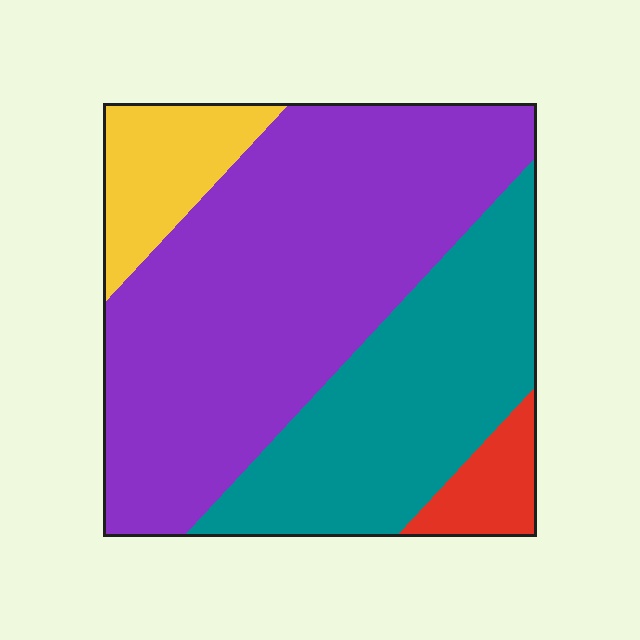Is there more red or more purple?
Purple.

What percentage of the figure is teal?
Teal covers roughly 30% of the figure.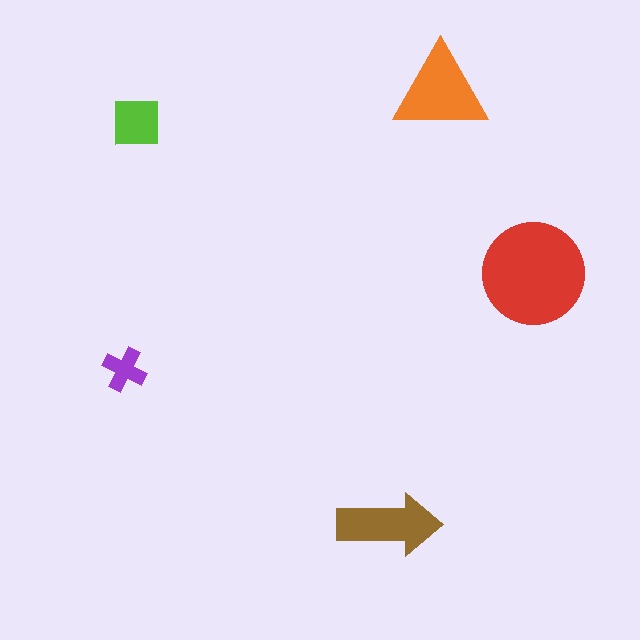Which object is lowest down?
The brown arrow is bottommost.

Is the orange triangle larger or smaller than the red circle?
Smaller.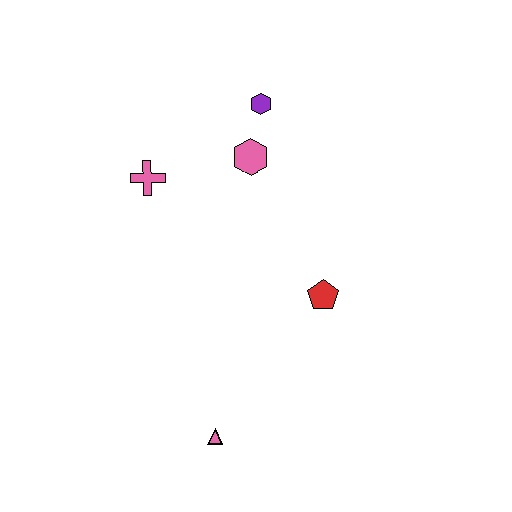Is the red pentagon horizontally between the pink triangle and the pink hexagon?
No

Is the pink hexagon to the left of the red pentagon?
Yes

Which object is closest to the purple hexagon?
The pink hexagon is closest to the purple hexagon.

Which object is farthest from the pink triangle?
The purple hexagon is farthest from the pink triangle.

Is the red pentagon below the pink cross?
Yes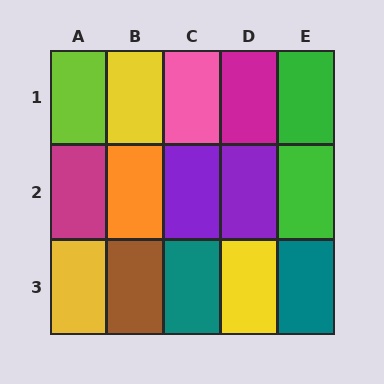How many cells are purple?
2 cells are purple.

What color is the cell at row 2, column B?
Orange.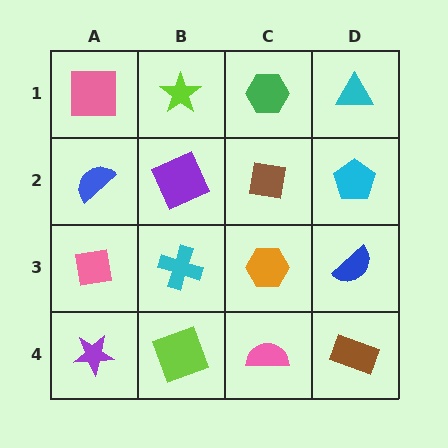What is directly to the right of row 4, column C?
A brown rectangle.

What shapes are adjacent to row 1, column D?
A cyan pentagon (row 2, column D), a green hexagon (row 1, column C).